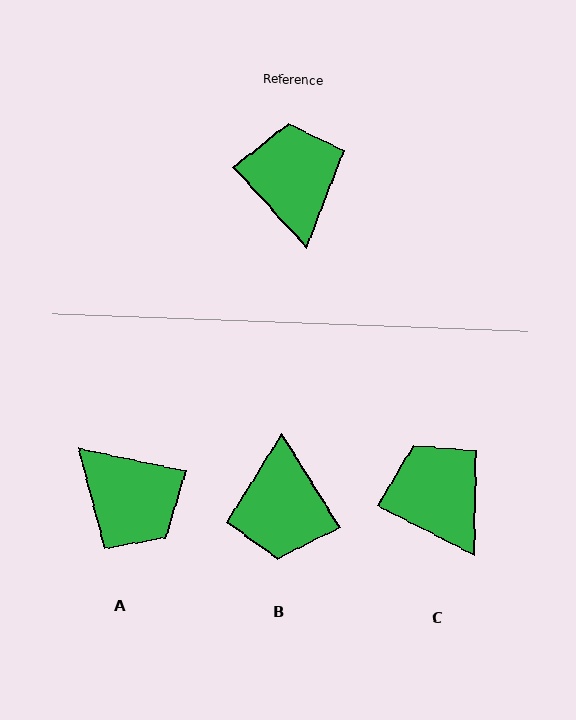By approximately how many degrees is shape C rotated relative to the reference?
Approximately 20 degrees counter-clockwise.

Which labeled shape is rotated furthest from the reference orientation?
B, about 169 degrees away.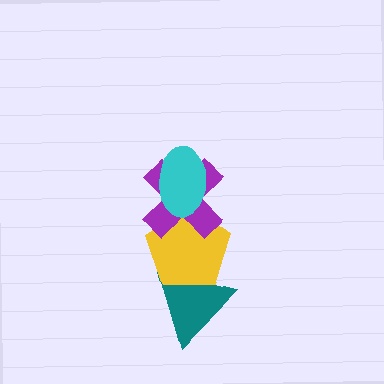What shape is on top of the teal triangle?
The yellow pentagon is on top of the teal triangle.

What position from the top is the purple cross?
The purple cross is 2nd from the top.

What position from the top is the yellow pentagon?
The yellow pentagon is 3rd from the top.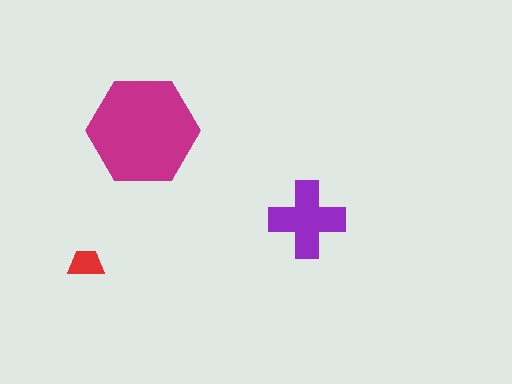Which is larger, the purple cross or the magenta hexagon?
The magenta hexagon.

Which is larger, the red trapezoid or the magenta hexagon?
The magenta hexagon.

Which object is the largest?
The magenta hexagon.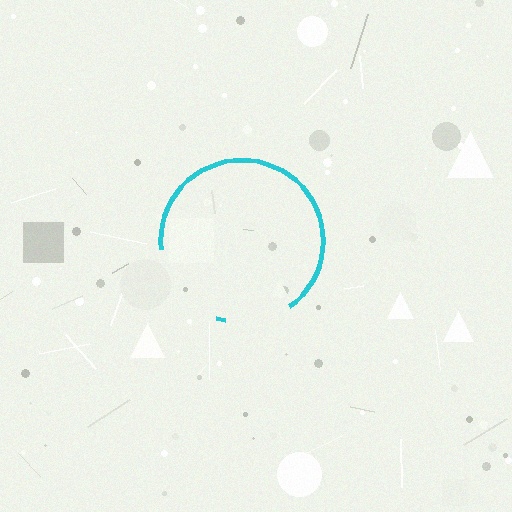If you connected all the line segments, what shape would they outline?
They would outline a circle.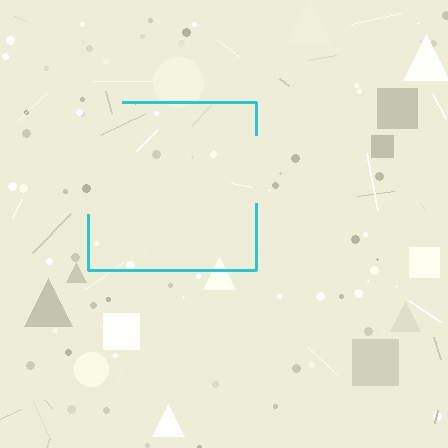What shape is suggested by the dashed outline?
The dashed outline suggests a square.